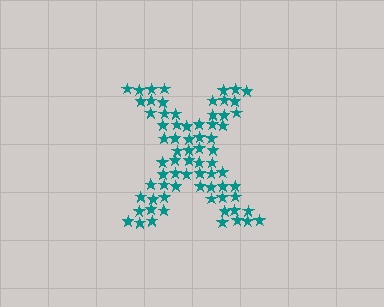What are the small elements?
The small elements are stars.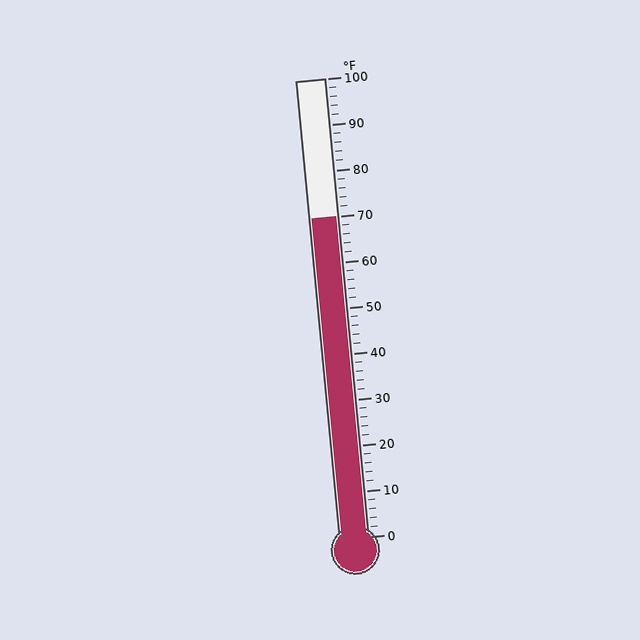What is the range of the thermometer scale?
The thermometer scale ranges from 0°F to 100°F.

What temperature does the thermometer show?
The thermometer shows approximately 70°F.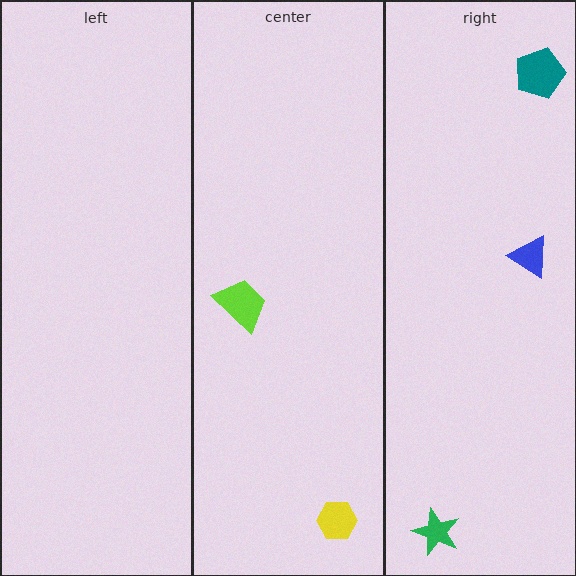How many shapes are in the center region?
2.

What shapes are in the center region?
The yellow hexagon, the lime trapezoid.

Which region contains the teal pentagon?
The right region.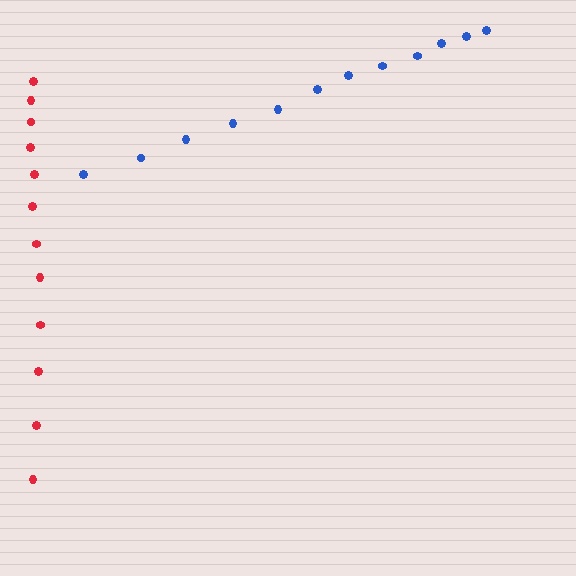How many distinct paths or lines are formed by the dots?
There are 2 distinct paths.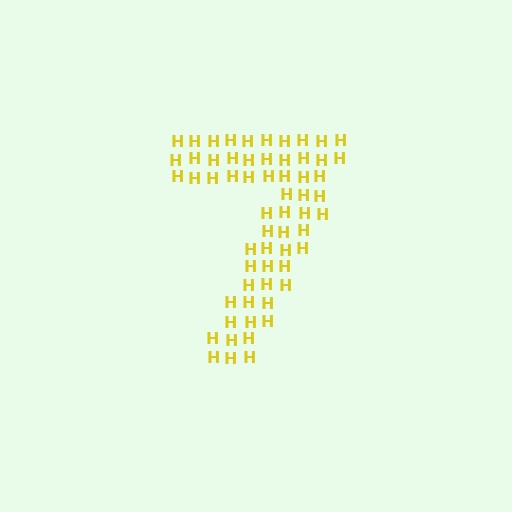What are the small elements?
The small elements are letter H's.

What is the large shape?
The large shape is the digit 7.